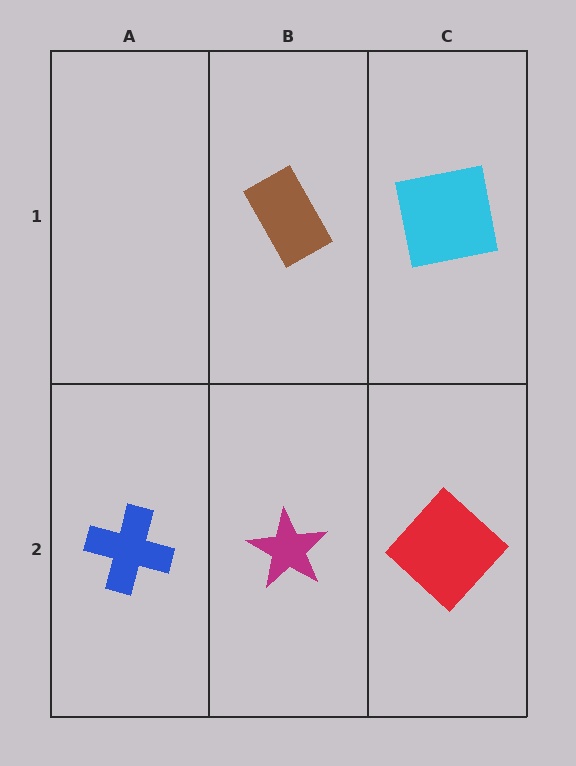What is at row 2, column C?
A red diamond.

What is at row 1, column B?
A brown rectangle.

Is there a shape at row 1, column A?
No, that cell is empty.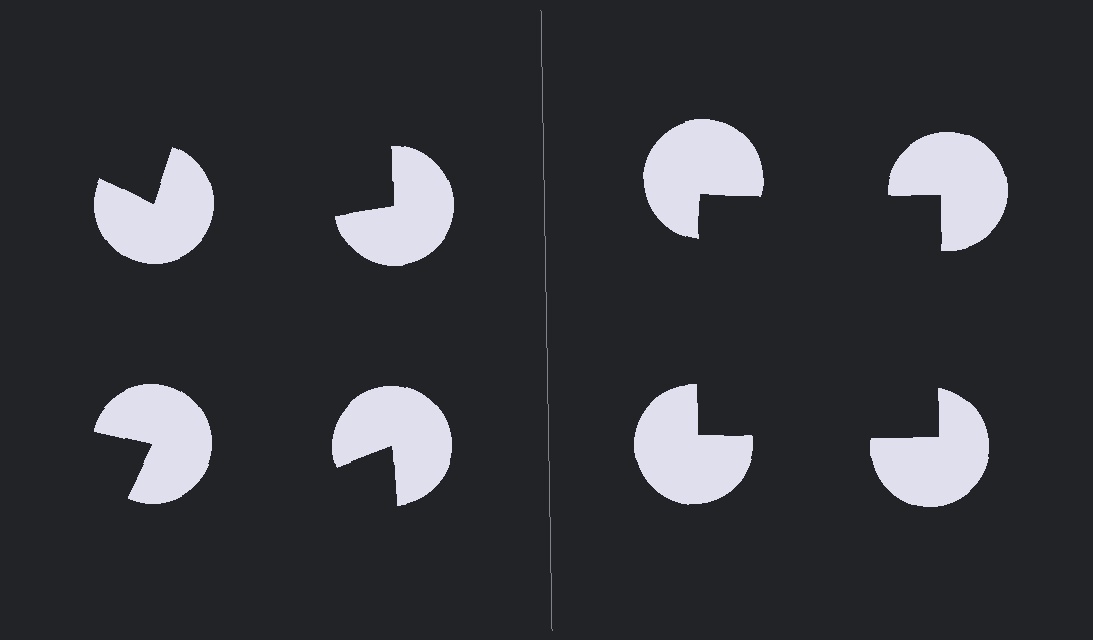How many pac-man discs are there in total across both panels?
8 — 4 on each side.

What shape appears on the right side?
An illusory square.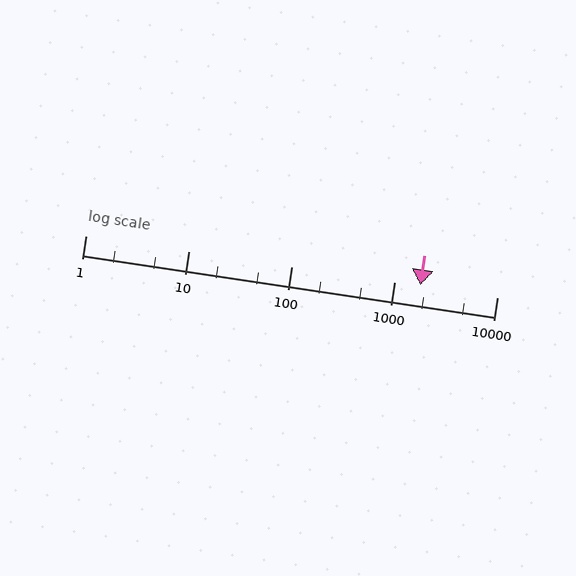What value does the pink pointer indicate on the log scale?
The pointer indicates approximately 1800.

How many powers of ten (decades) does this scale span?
The scale spans 4 decades, from 1 to 10000.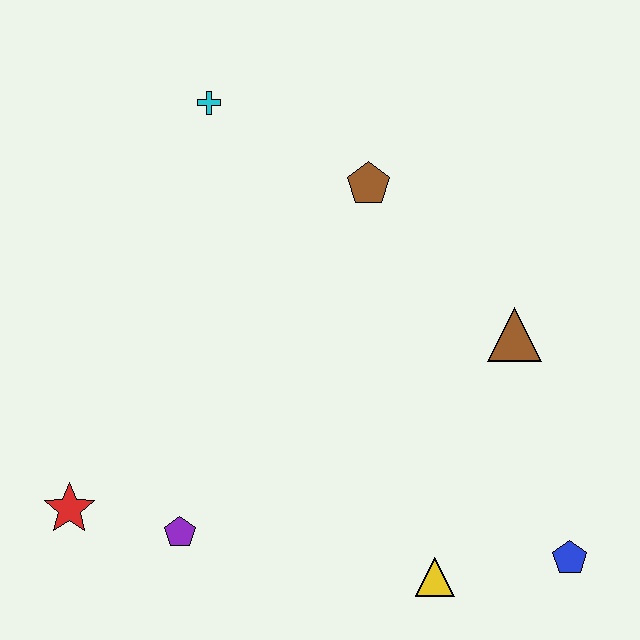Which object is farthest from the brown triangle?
The red star is farthest from the brown triangle.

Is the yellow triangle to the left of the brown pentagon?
No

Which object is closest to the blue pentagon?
The yellow triangle is closest to the blue pentagon.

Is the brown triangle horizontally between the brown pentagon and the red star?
No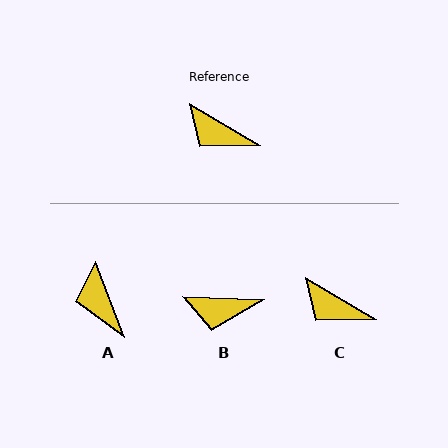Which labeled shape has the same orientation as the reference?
C.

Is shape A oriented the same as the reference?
No, it is off by about 38 degrees.